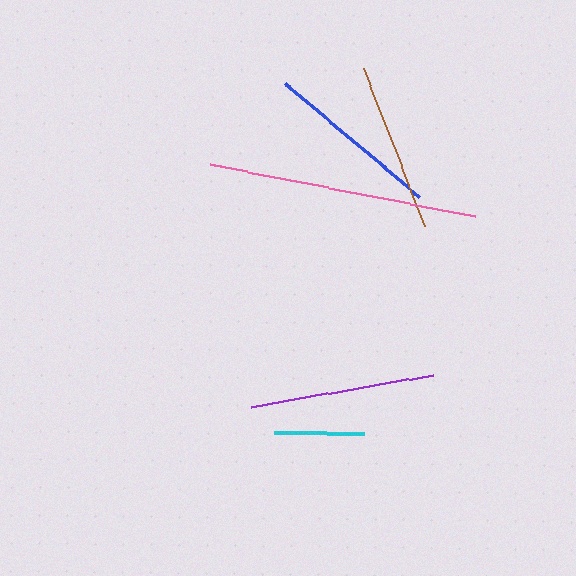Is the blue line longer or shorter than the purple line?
The purple line is longer than the blue line.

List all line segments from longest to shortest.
From longest to shortest: pink, purple, blue, brown, cyan.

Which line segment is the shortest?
The cyan line is the shortest at approximately 91 pixels.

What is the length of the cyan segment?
The cyan segment is approximately 91 pixels long.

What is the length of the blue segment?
The blue segment is approximately 176 pixels long.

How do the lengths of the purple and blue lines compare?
The purple and blue lines are approximately the same length.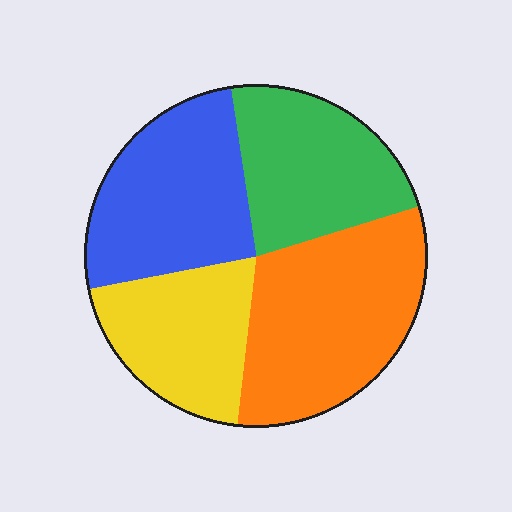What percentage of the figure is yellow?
Yellow takes up between a sixth and a third of the figure.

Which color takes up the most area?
Orange, at roughly 30%.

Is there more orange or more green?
Orange.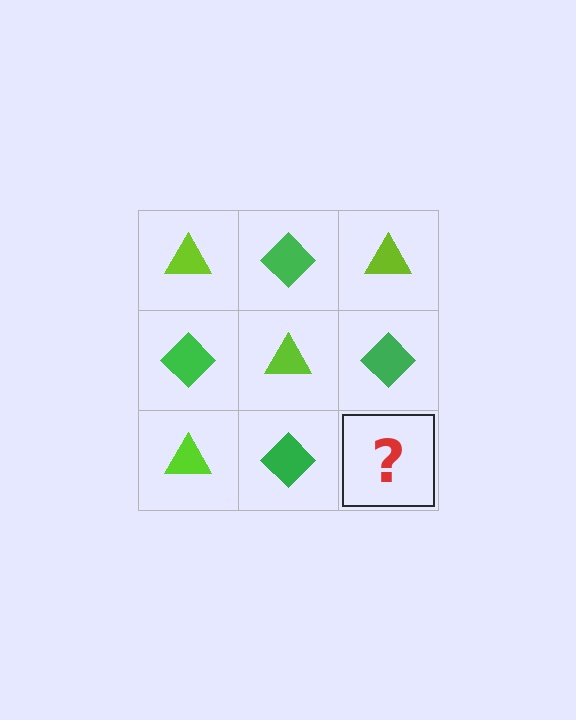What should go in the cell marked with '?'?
The missing cell should contain a lime triangle.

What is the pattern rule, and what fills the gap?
The rule is that it alternates lime triangle and green diamond in a checkerboard pattern. The gap should be filled with a lime triangle.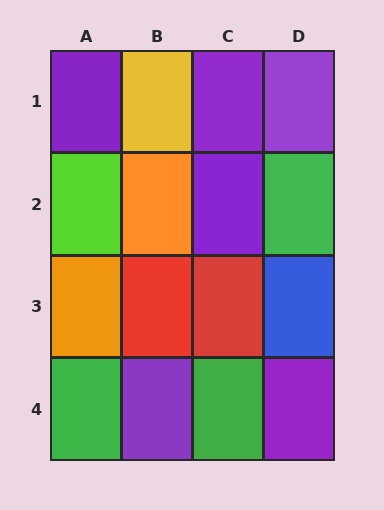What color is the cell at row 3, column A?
Orange.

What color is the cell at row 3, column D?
Blue.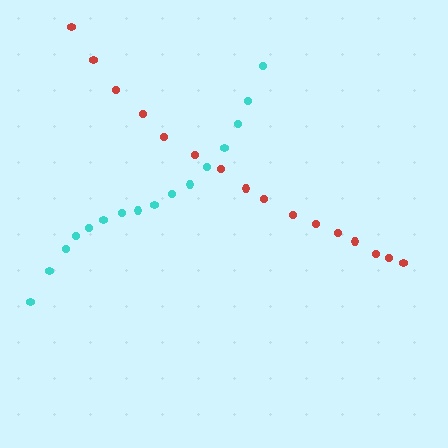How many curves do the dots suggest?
There are 2 distinct paths.